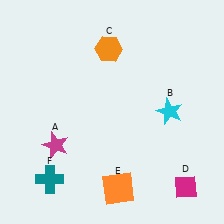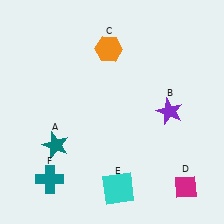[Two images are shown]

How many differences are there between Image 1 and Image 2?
There are 3 differences between the two images.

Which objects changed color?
A changed from magenta to teal. B changed from cyan to purple. E changed from orange to cyan.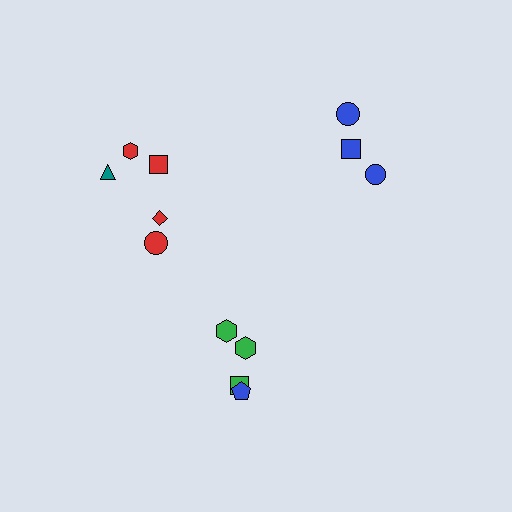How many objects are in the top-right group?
There are 3 objects.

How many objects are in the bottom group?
There are 4 objects.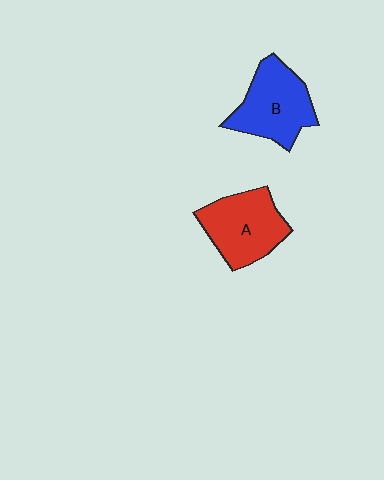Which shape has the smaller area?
Shape A (red).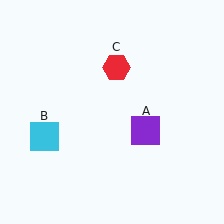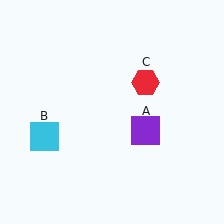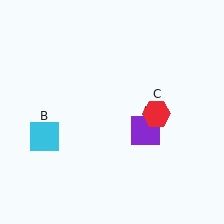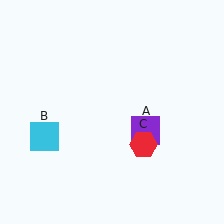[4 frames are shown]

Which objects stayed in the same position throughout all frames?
Purple square (object A) and cyan square (object B) remained stationary.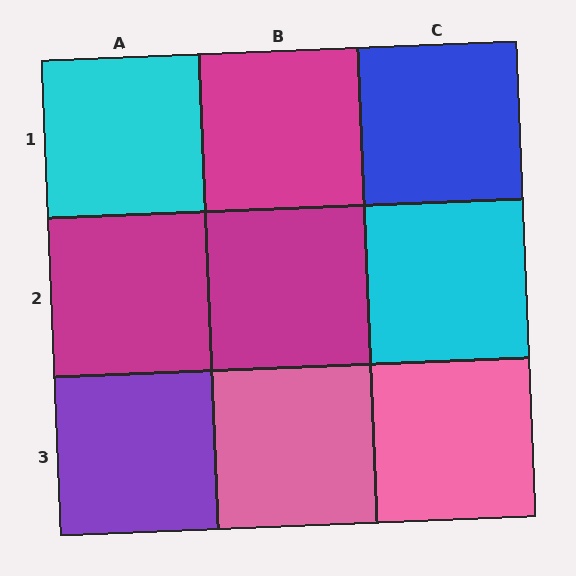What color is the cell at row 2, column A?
Magenta.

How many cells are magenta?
3 cells are magenta.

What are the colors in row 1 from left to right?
Cyan, magenta, blue.